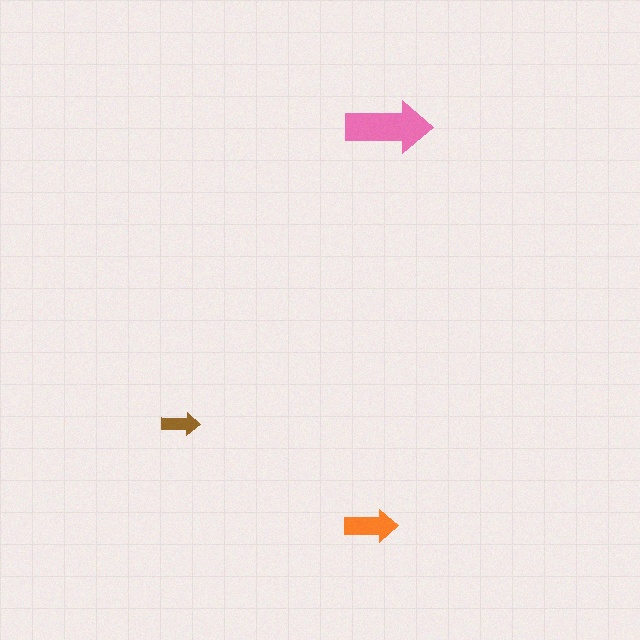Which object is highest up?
The pink arrow is topmost.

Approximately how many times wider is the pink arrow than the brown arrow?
About 2.5 times wider.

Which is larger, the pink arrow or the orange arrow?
The pink one.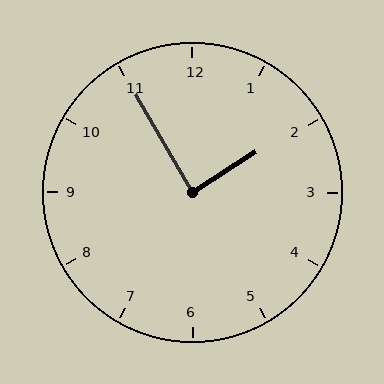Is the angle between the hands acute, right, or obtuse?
It is right.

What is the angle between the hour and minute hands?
Approximately 88 degrees.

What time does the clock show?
1:55.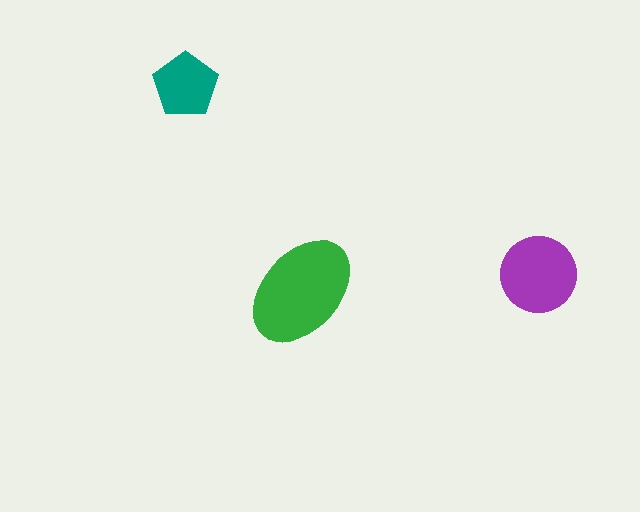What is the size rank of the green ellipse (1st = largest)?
1st.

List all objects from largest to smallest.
The green ellipse, the purple circle, the teal pentagon.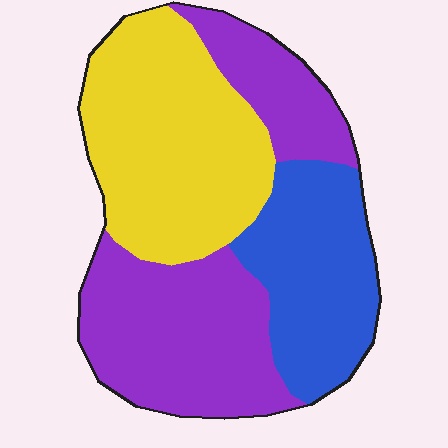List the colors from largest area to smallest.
From largest to smallest: purple, yellow, blue.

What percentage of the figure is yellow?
Yellow covers around 35% of the figure.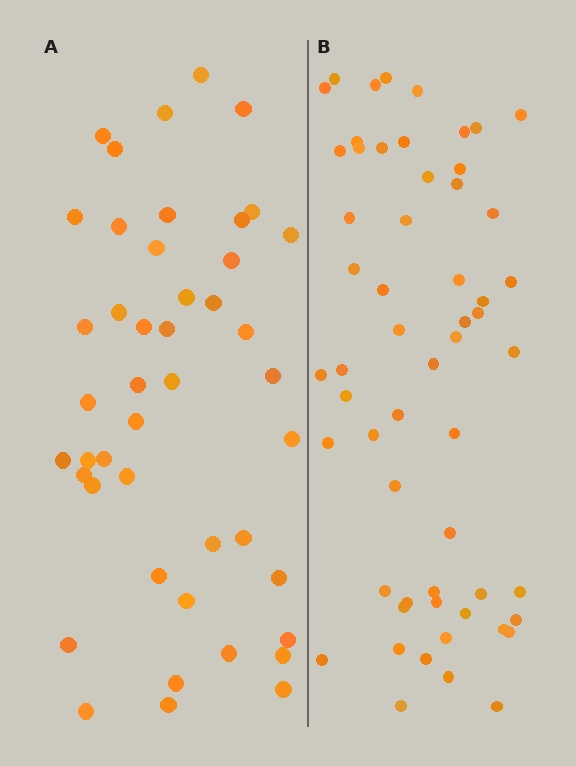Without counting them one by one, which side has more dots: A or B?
Region B (the right region) has more dots.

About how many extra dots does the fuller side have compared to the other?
Region B has roughly 12 or so more dots than region A.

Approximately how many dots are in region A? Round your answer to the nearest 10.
About 40 dots. (The exact count is 45, which rounds to 40.)